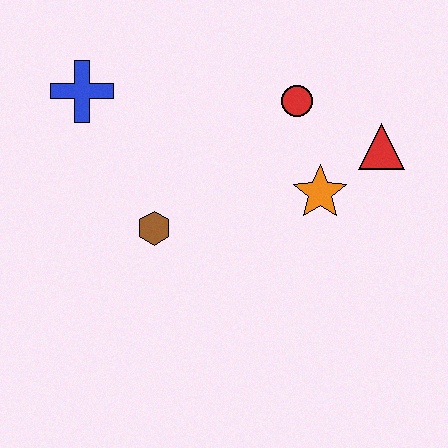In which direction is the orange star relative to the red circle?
The orange star is below the red circle.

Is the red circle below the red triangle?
No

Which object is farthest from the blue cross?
The red triangle is farthest from the blue cross.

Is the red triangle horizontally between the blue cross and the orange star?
No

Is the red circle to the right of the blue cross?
Yes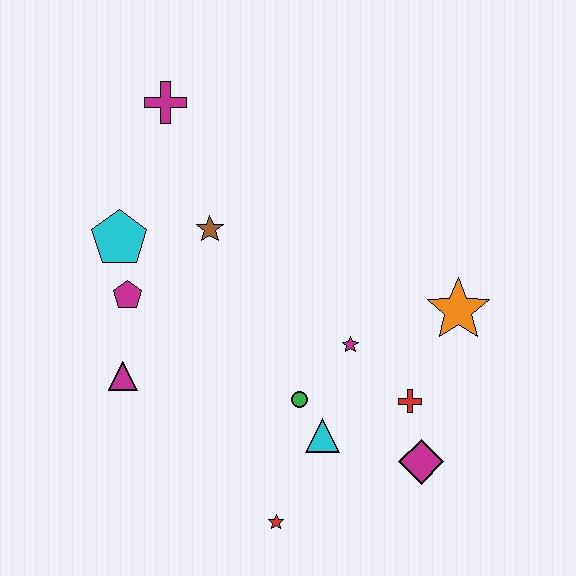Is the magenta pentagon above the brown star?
No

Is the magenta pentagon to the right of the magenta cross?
No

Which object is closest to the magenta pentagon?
The cyan pentagon is closest to the magenta pentagon.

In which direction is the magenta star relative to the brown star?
The magenta star is to the right of the brown star.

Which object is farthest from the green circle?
The magenta cross is farthest from the green circle.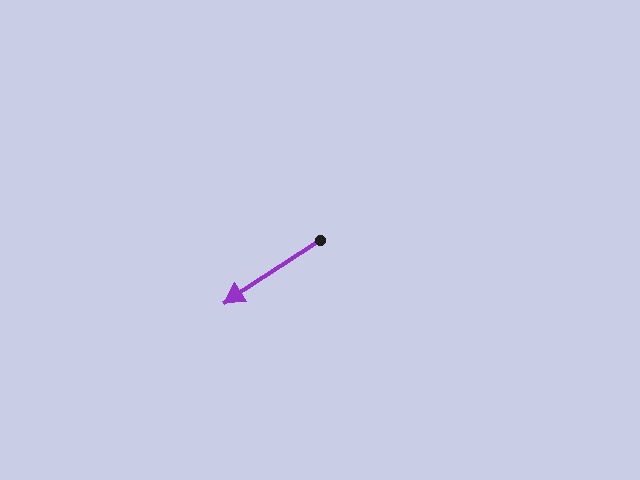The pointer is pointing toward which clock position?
Roughly 8 o'clock.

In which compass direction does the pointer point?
Southwest.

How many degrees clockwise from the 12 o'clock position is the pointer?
Approximately 237 degrees.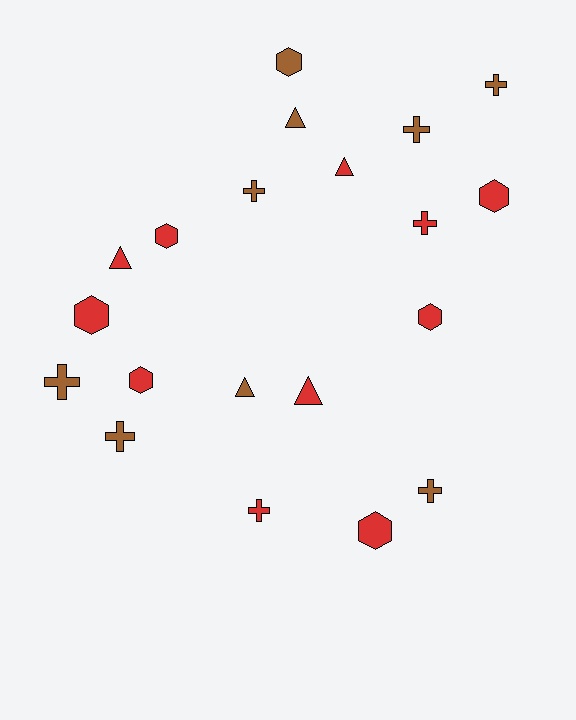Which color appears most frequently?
Red, with 11 objects.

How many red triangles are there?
There are 3 red triangles.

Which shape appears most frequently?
Cross, with 8 objects.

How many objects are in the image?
There are 20 objects.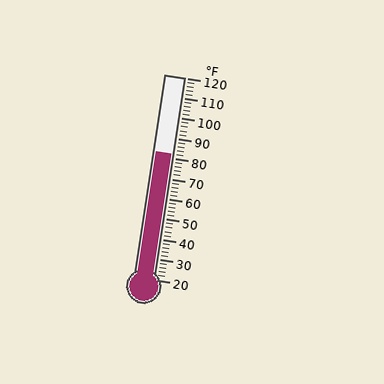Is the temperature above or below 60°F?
The temperature is above 60°F.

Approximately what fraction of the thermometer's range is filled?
The thermometer is filled to approximately 60% of its range.